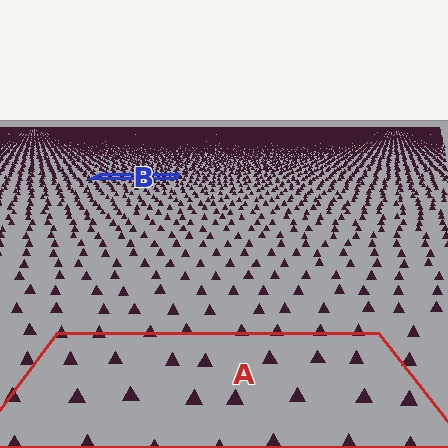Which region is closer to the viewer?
Region A is closer. The texture elements there are larger and more spread out.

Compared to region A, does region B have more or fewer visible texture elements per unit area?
Region B has more texture elements per unit area — they are packed more densely because it is farther away.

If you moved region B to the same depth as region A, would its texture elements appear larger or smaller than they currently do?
They would appear larger. At a closer depth, the same texture elements are projected at a bigger on-screen size.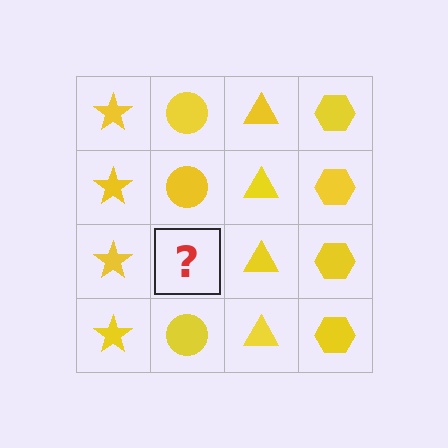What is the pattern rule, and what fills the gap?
The rule is that each column has a consistent shape. The gap should be filled with a yellow circle.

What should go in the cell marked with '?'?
The missing cell should contain a yellow circle.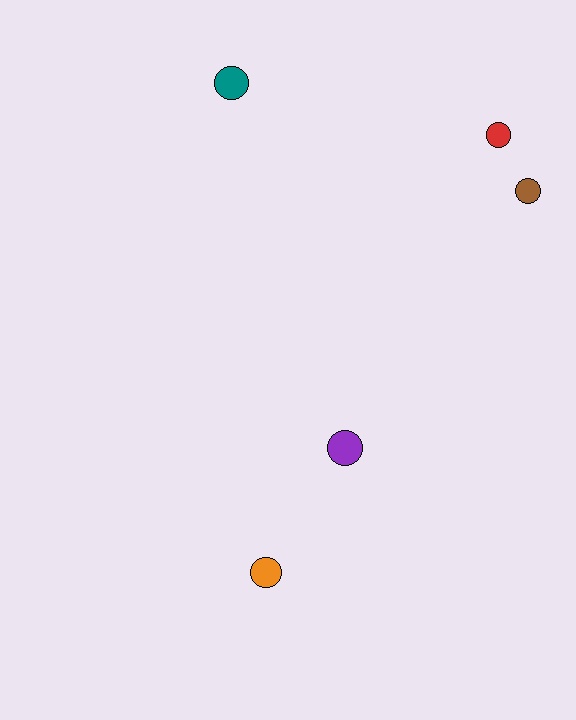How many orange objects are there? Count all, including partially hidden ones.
There is 1 orange object.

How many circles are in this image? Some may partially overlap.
There are 5 circles.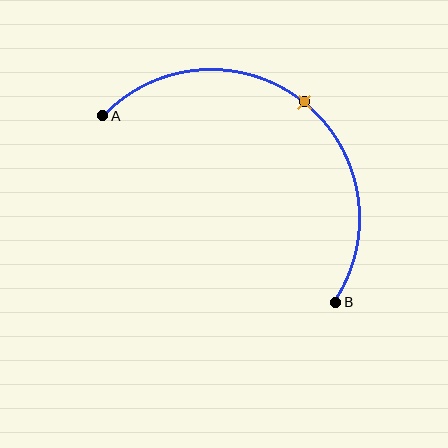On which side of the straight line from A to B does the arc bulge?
The arc bulges above and to the right of the straight line connecting A and B.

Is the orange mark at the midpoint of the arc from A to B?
Yes. The orange mark lies on the arc at equal arc-length from both A and B — it is the arc midpoint.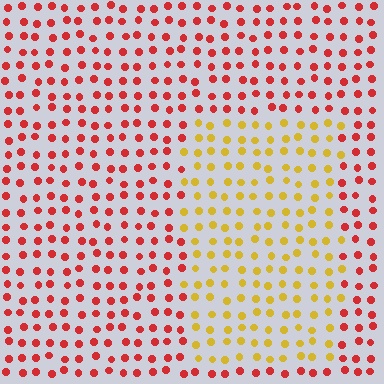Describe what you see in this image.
The image is filled with small red elements in a uniform arrangement. A rectangle-shaped region is visible where the elements are tinted to a slightly different hue, forming a subtle color boundary.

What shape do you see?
I see a rectangle.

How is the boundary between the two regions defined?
The boundary is defined purely by a slight shift in hue (about 52 degrees). Spacing, size, and orientation are identical on both sides.